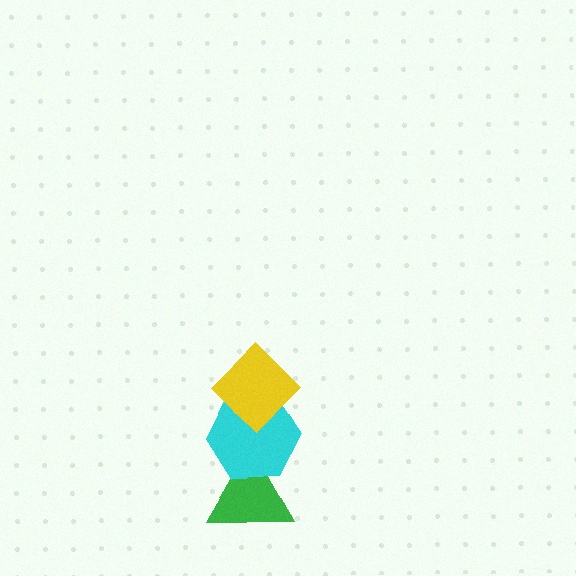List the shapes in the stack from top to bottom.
From top to bottom: the yellow diamond, the cyan hexagon, the green triangle.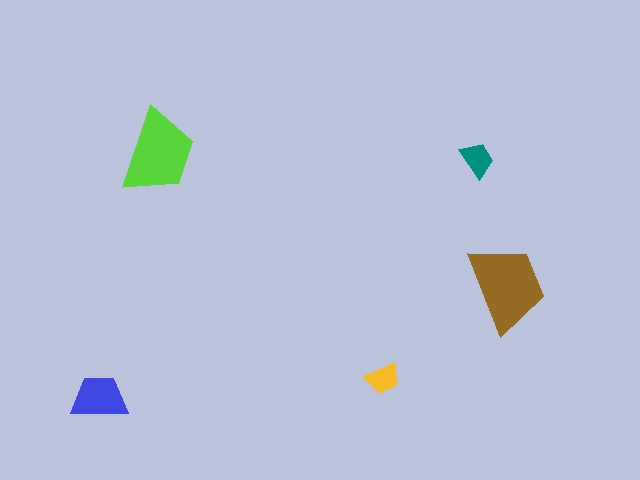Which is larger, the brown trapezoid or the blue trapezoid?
The brown one.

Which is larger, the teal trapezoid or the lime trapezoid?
The lime one.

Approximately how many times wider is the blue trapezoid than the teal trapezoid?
About 1.5 times wider.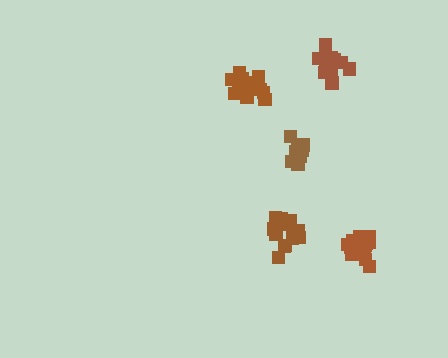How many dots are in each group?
Group 1: 18 dots, Group 2: 12 dots, Group 3: 15 dots, Group 4: 13 dots, Group 5: 15 dots (73 total).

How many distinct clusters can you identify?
There are 5 distinct clusters.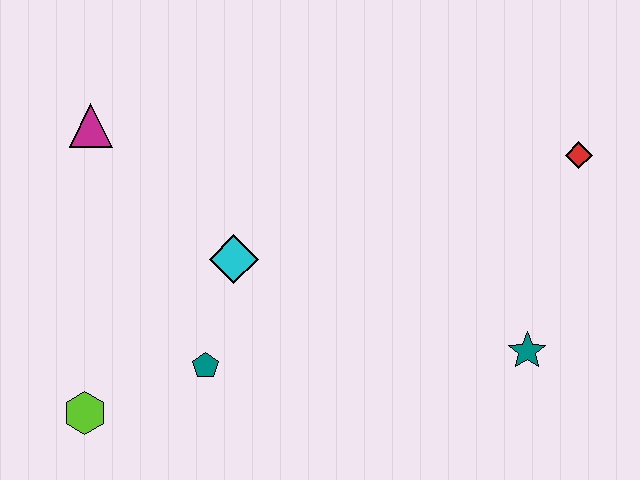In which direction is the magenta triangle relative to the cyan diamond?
The magenta triangle is to the left of the cyan diamond.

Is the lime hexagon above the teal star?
No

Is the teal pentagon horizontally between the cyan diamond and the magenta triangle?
Yes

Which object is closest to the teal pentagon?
The cyan diamond is closest to the teal pentagon.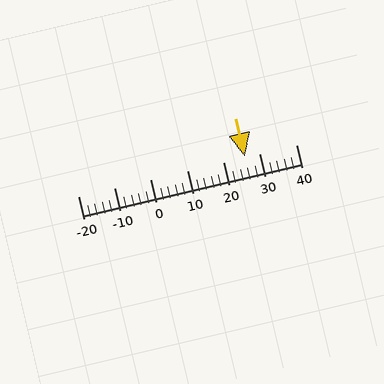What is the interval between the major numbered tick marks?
The major tick marks are spaced 10 units apart.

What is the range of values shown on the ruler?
The ruler shows values from -20 to 40.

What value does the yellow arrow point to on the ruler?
The yellow arrow points to approximately 26.